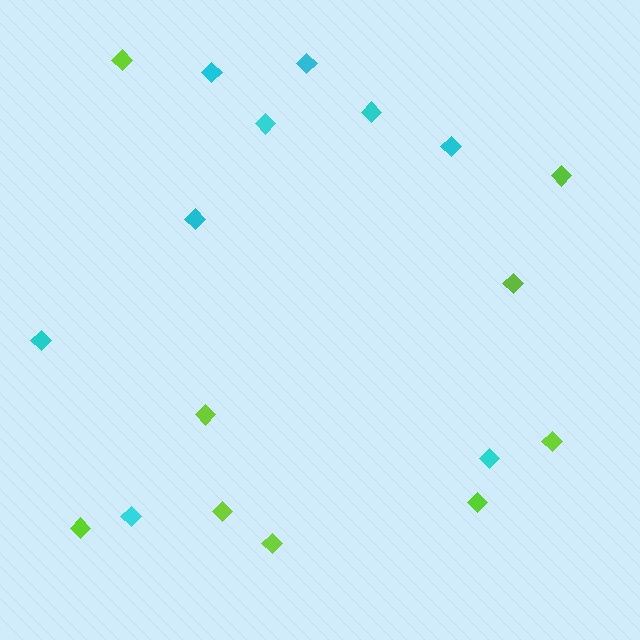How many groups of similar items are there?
There are 2 groups: one group of lime diamonds (9) and one group of cyan diamonds (9).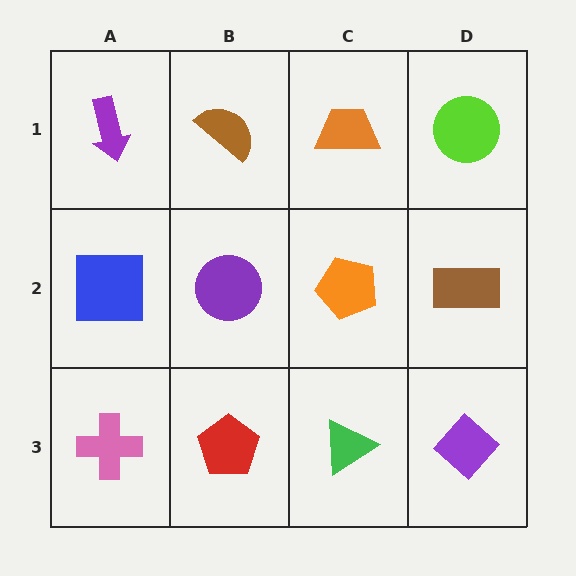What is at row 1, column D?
A lime circle.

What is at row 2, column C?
An orange pentagon.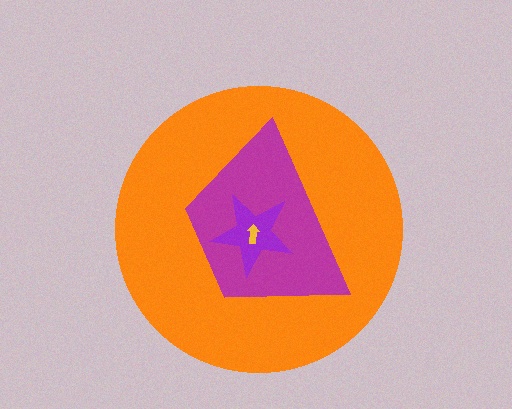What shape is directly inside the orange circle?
The magenta trapezoid.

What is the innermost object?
The yellow arrow.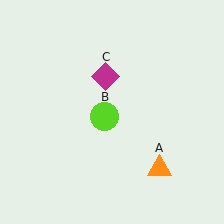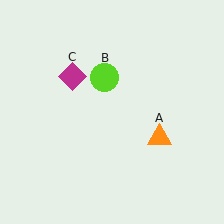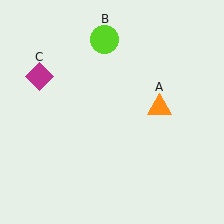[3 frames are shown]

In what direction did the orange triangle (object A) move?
The orange triangle (object A) moved up.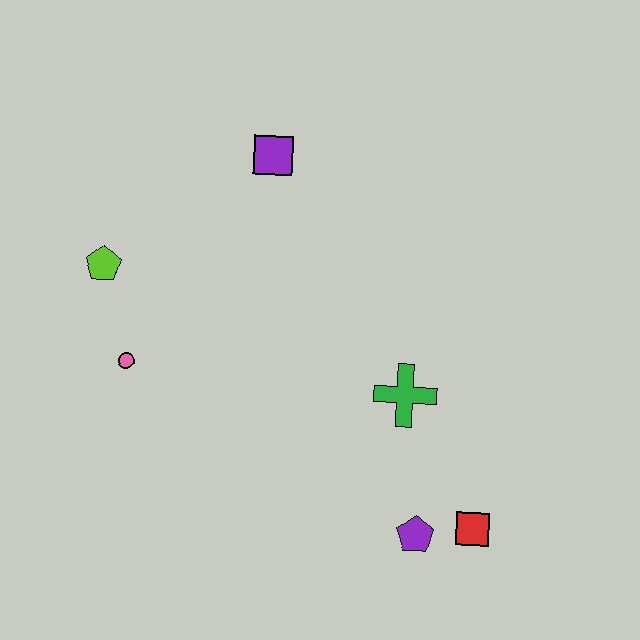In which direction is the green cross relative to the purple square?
The green cross is below the purple square.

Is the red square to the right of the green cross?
Yes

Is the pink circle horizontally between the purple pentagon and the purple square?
No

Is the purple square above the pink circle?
Yes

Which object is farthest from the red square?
The lime pentagon is farthest from the red square.